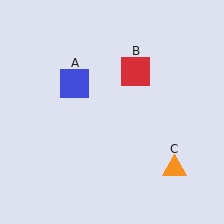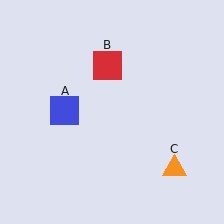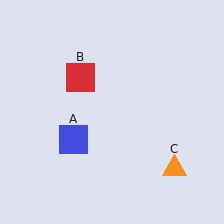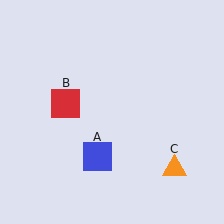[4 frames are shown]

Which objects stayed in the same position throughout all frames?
Orange triangle (object C) remained stationary.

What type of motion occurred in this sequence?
The blue square (object A), red square (object B) rotated counterclockwise around the center of the scene.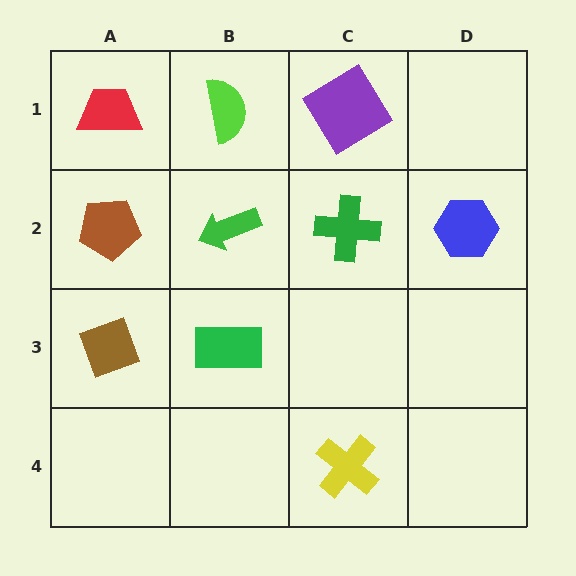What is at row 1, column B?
A lime semicircle.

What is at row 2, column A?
A brown pentagon.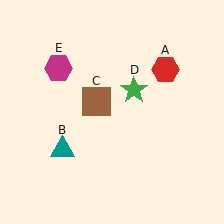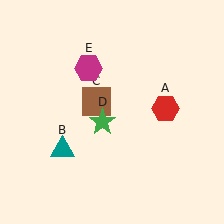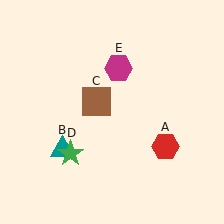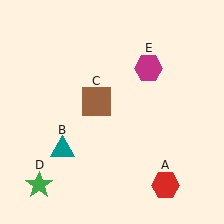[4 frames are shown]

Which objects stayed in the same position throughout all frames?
Teal triangle (object B) and brown square (object C) remained stationary.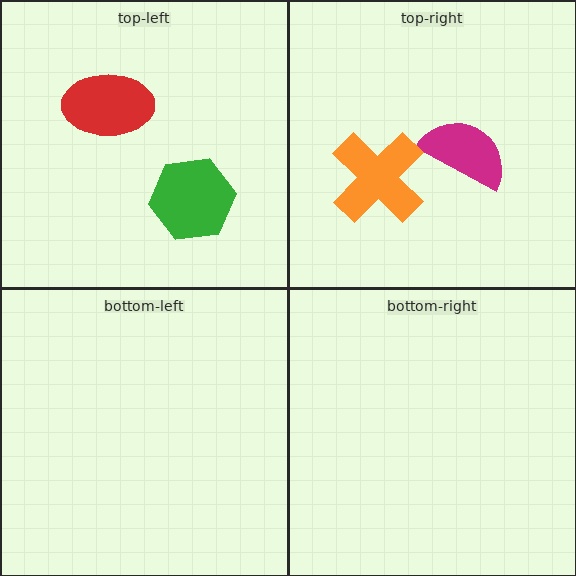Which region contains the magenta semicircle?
The top-right region.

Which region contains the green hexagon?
The top-left region.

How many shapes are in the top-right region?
2.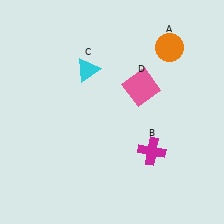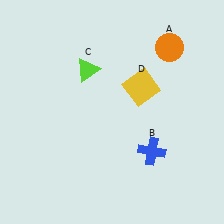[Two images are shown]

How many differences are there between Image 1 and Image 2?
There are 3 differences between the two images.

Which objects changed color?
B changed from magenta to blue. C changed from cyan to lime. D changed from pink to yellow.